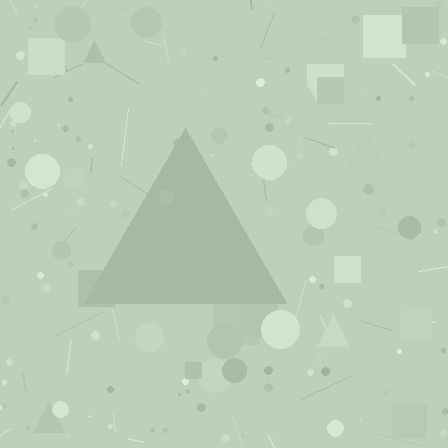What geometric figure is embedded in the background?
A triangle is embedded in the background.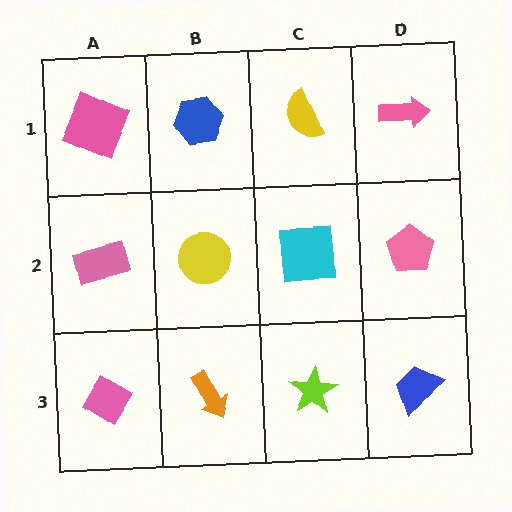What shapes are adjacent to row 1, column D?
A pink pentagon (row 2, column D), a yellow semicircle (row 1, column C).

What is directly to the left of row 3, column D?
A lime star.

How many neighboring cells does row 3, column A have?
2.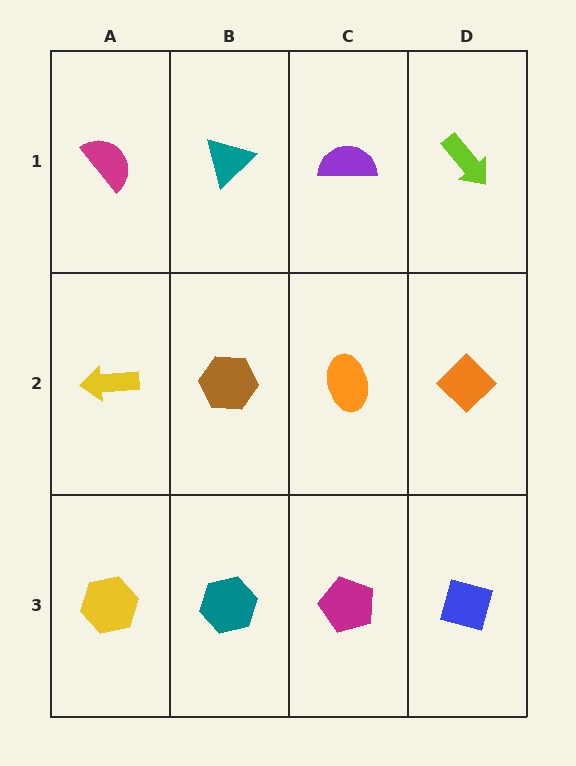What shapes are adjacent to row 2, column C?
A purple semicircle (row 1, column C), a magenta pentagon (row 3, column C), a brown hexagon (row 2, column B), an orange diamond (row 2, column D).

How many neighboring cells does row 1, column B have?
3.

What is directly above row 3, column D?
An orange diamond.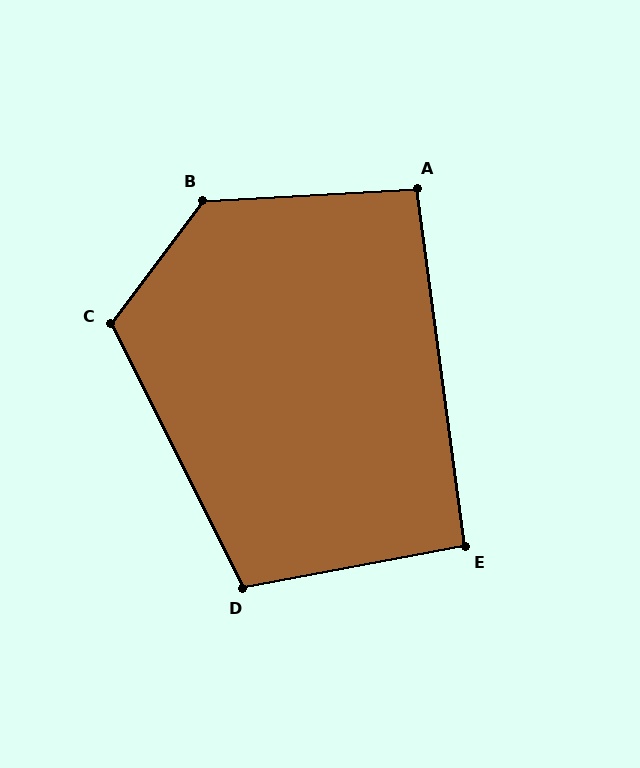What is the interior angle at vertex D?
Approximately 106 degrees (obtuse).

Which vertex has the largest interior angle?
B, at approximately 130 degrees.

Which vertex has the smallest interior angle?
E, at approximately 93 degrees.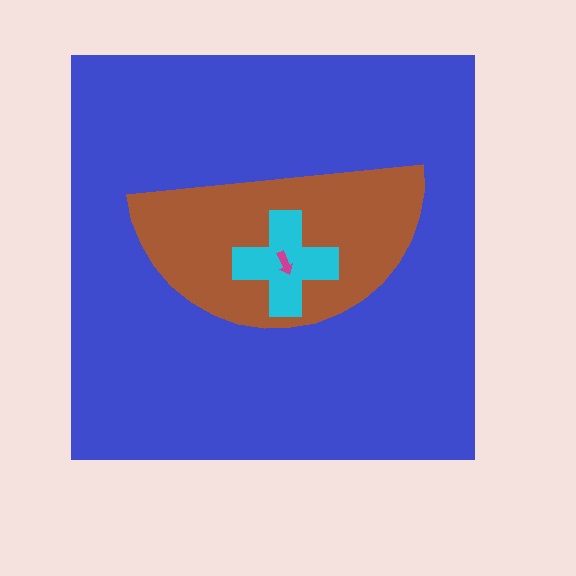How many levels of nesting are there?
4.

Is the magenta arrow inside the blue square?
Yes.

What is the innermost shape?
The magenta arrow.